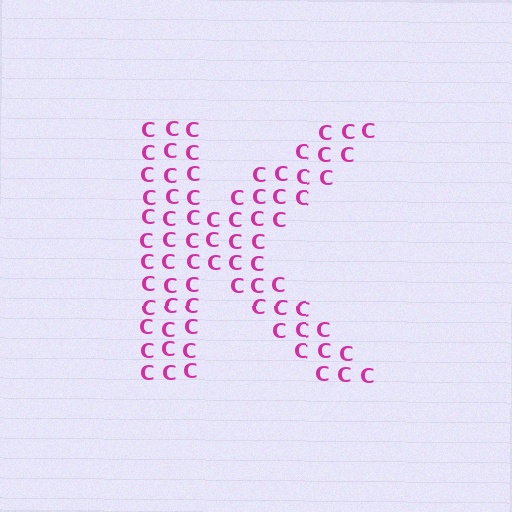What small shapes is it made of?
It is made of small letter C's.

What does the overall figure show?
The overall figure shows the letter K.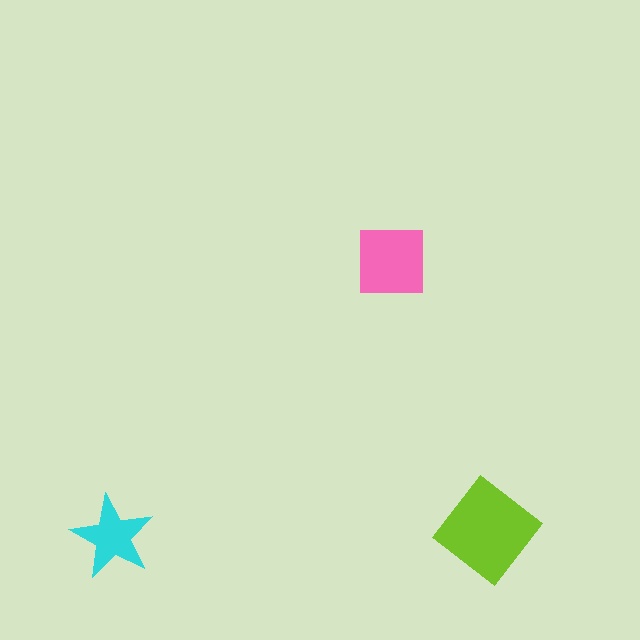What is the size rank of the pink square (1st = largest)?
2nd.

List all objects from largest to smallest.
The lime diamond, the pink square, the cyan star.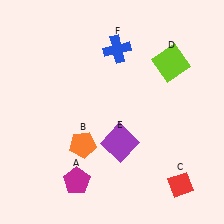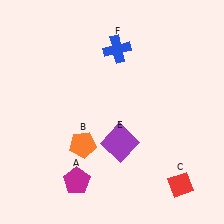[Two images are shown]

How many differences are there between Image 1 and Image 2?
There is 1 difference between the two images.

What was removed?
The lime square (D) was removed in Image 2.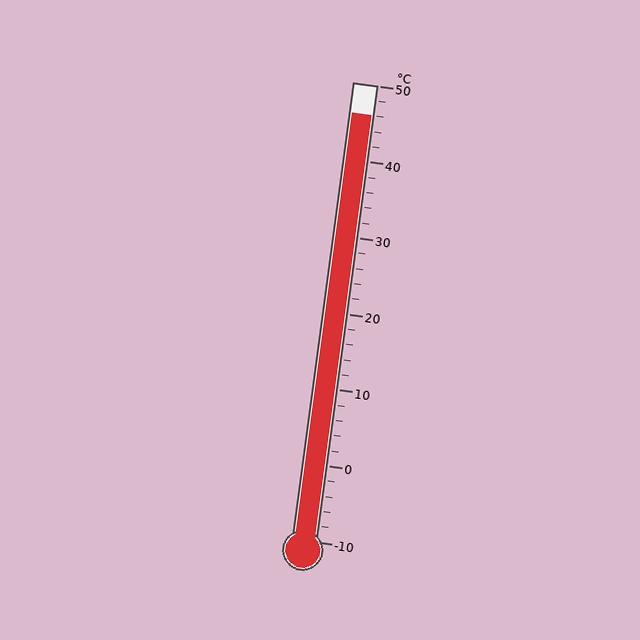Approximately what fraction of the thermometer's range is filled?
The thermometer is filled to approximately 95% of its range.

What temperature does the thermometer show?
The thermometer shows approximately 46°C.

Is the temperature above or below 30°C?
The temperature is above 30°C.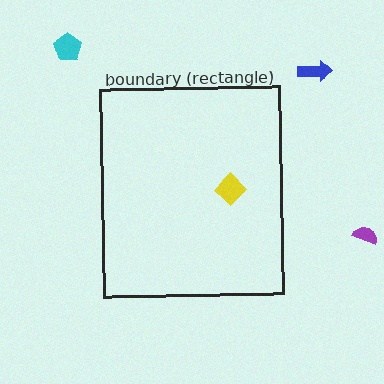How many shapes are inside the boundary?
1 inside, 3 outside.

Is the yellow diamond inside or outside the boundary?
Inside.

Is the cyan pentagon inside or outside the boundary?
Outside.